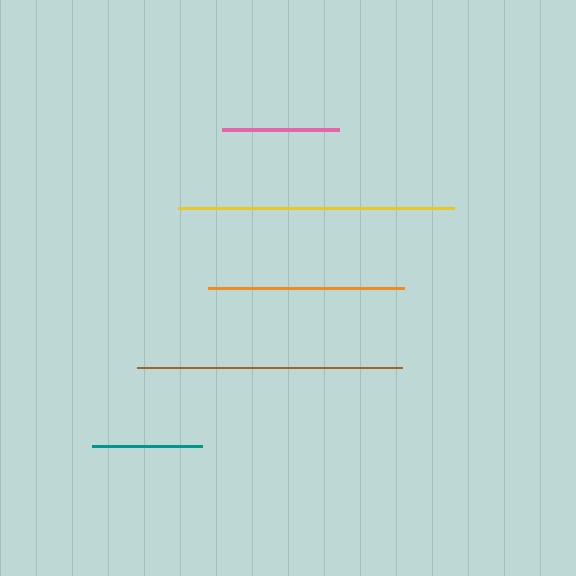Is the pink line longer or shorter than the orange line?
The orange line is longer than the pink line.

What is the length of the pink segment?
The pink segment is approximately 117 pixels long.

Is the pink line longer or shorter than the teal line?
The pink line is longer than the teal line.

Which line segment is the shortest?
The teal line is the shortest at approximately 110 pixels.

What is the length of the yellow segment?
The yellow segment is approximately 276 pixels long.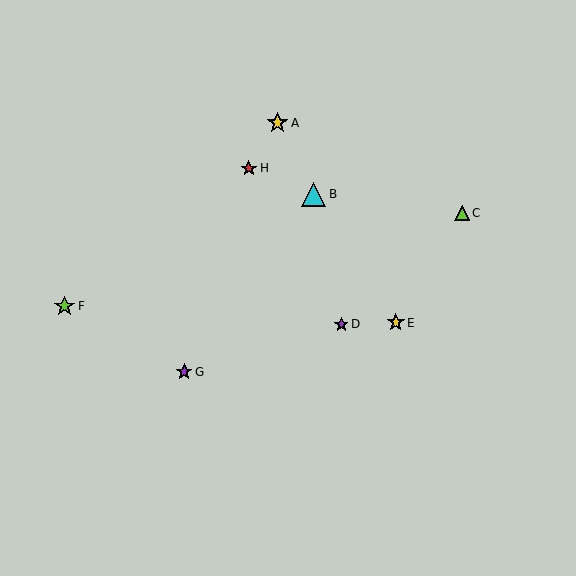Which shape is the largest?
The cyan triangle (labeled B) is the largest.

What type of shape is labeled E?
Shape E is a yellow star.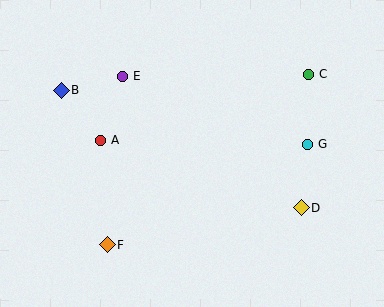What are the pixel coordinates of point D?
Point D is at (301, 208).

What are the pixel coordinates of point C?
Point C is at (309, 74).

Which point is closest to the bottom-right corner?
Point D is closest to the bottom-right corner.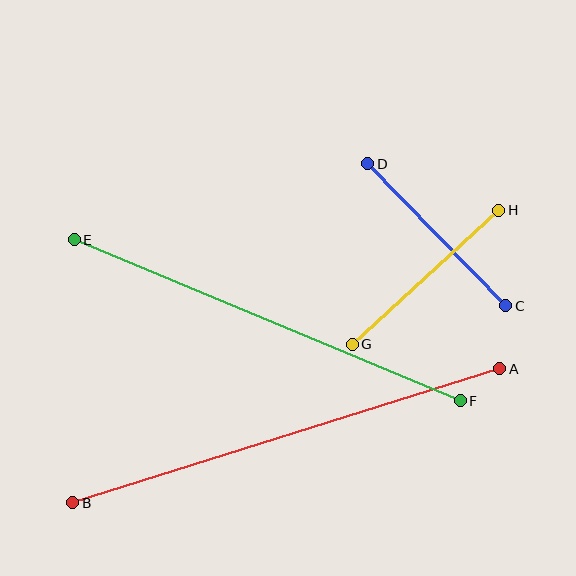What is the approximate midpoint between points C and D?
The midpoint is at approximately (437, 235) pixels.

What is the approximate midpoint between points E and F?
The midpoint is at approximately (267, 320) pixels.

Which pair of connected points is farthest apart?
Points A and B are farthest apart.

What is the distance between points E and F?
The distance is approximately 418 pixels.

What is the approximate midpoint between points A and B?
The midpoint is at approximately (286, 436) pixels.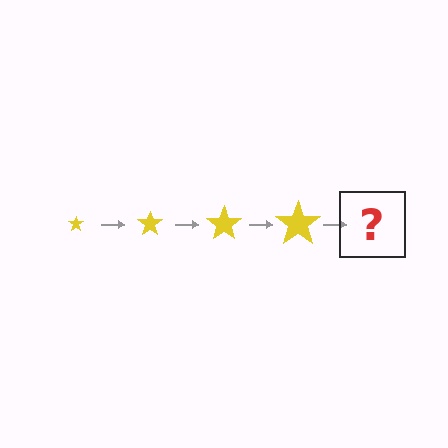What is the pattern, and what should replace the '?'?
The pattern is that the star gets progressively larger each step. The '?' should be a yellow star, larger than the previous one.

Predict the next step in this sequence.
The next step is a yellow star, larger than the previous one.